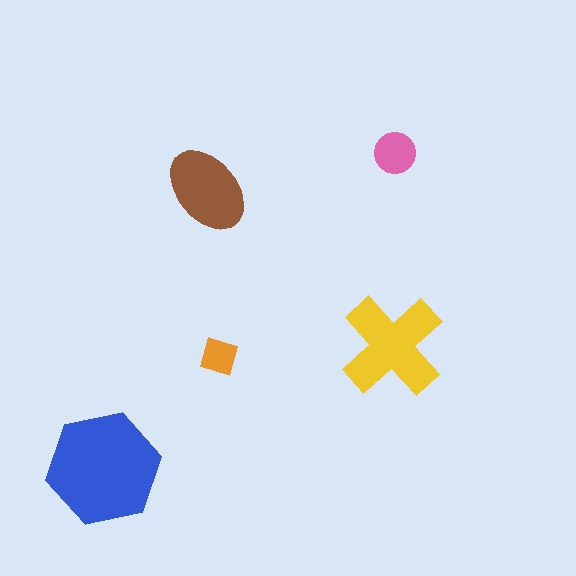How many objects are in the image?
There are 5 objects in the image.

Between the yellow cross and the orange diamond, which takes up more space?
The yellow cross.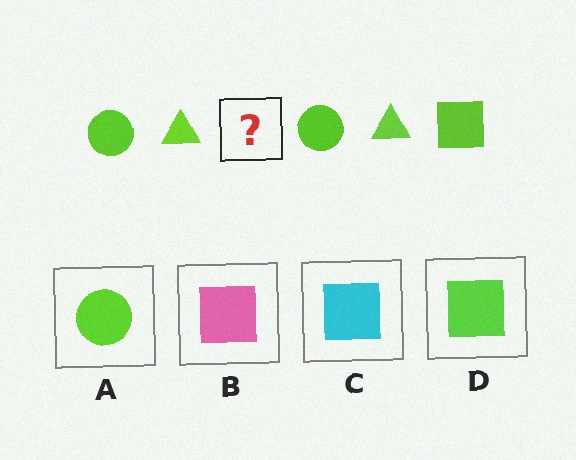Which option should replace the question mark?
Option D.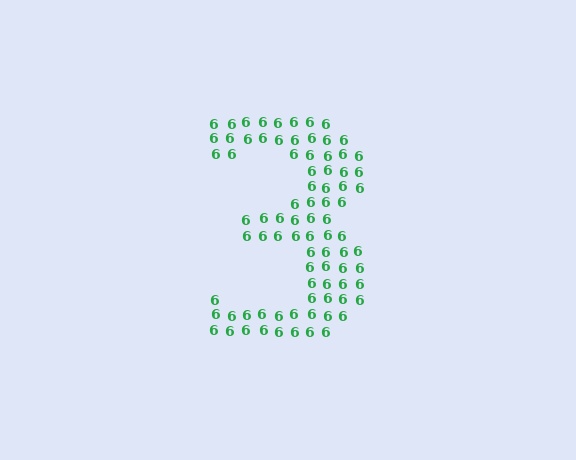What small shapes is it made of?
It is made of small digit 6's.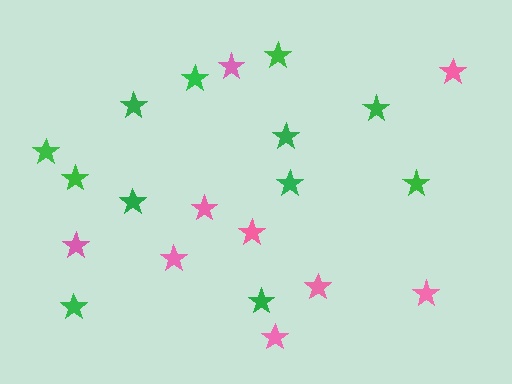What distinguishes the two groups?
There are 2 groups: one group of pink stars (9) and one group of green stars (12).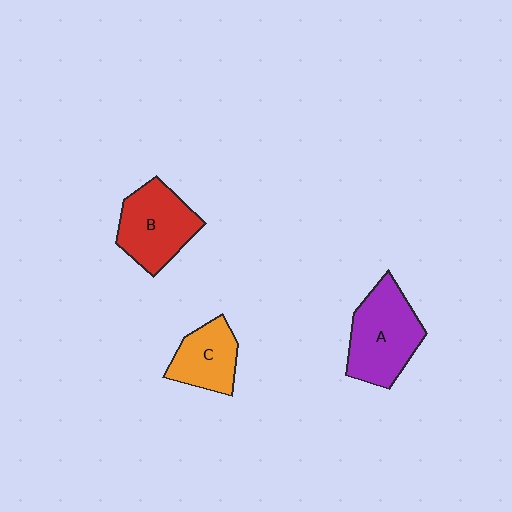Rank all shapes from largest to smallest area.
From largest to smallest: A (purple), B (red), C (orange).